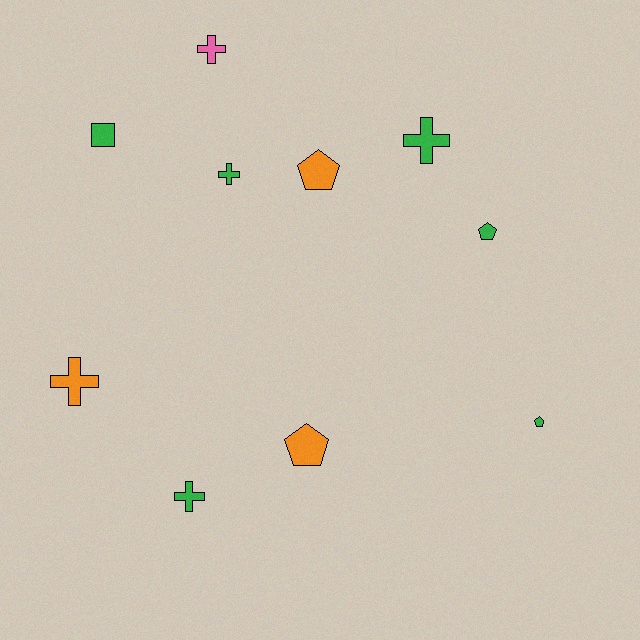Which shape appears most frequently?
Cross, with 5 objects.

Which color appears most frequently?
Green, with 6 objects.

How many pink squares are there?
There are no pink squares.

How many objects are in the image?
There are 10 objects.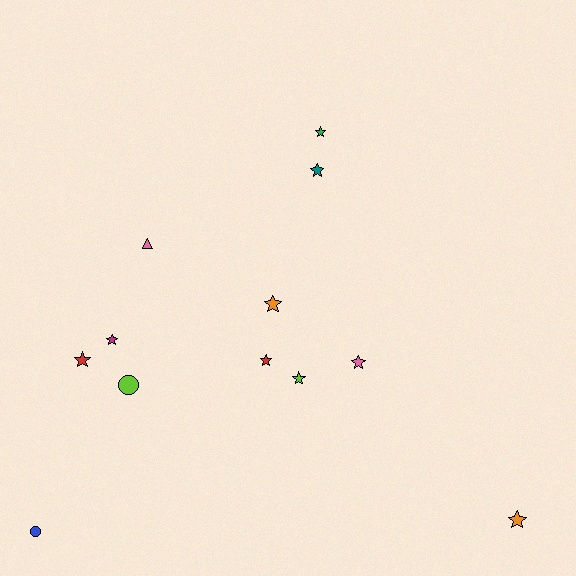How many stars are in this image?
There are 9 stars.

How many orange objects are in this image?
There are 2 orange objects.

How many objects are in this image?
There are 12 objects.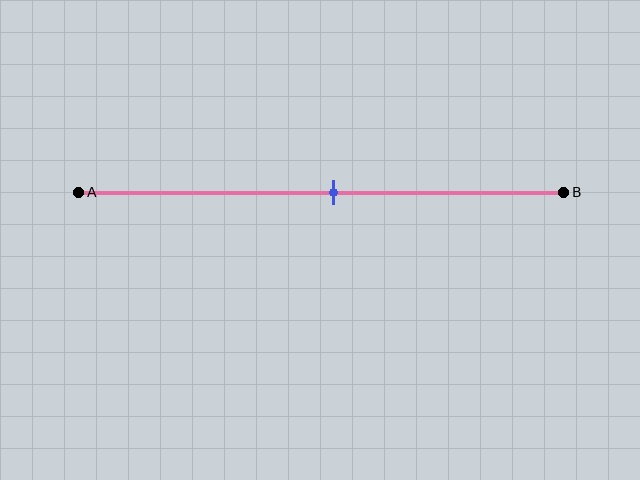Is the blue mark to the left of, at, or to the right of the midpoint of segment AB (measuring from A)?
The blue mark is approximately at the midpoint of segment AB.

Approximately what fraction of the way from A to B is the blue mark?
The blue mark is approximately 55% of the way from A to B.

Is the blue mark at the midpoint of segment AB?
Yes, the mark is approximately at the midpoint.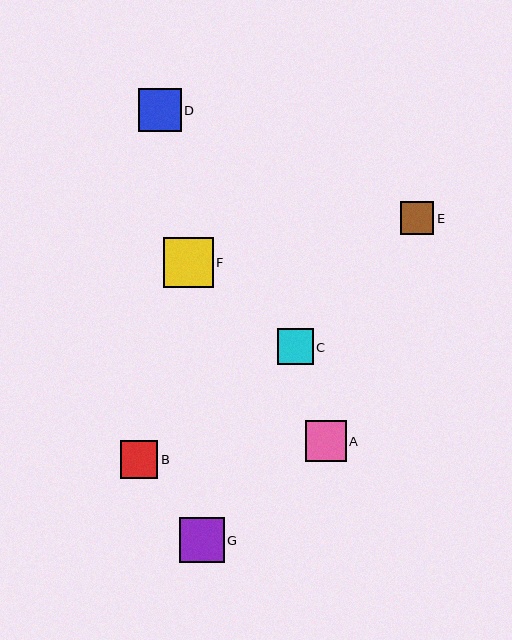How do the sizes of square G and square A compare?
Square G and square A are approximately the same size.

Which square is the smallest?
Square E is the smallest with a size of approximately 33 pixels.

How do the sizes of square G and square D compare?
Square G and square D are approximately the same size.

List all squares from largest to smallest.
From largest to smallest: F, G, D, A, B, C, E.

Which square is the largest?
Square F is the largest with a size of approximately 50 pixels.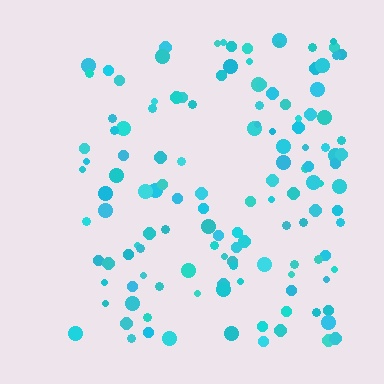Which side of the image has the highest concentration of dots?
The right.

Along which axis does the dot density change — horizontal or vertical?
Horizontal.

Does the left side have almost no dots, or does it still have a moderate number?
Still a moderate number, just noticeably fewer than the right.